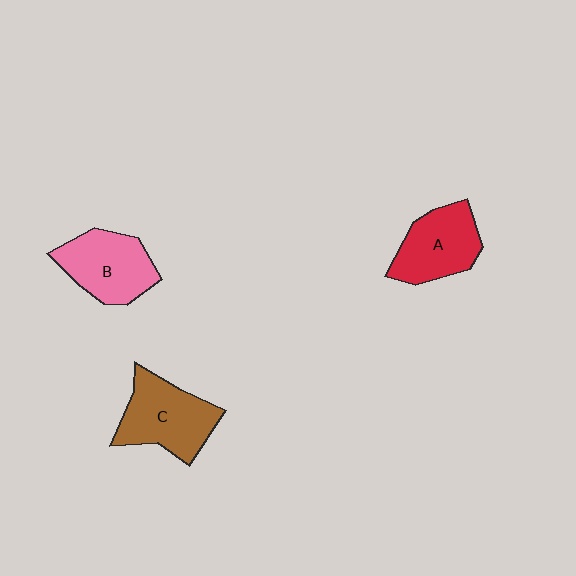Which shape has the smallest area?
Shape A (red).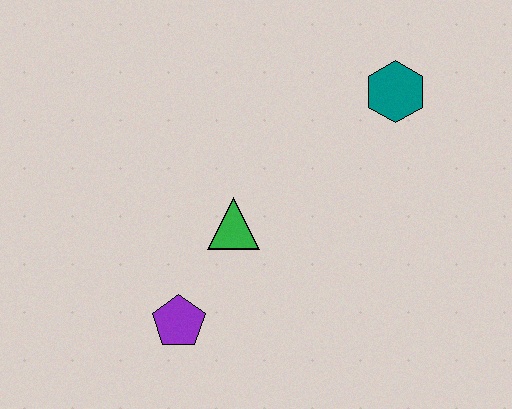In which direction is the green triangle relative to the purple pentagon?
The green triangle is above the purple pentagon.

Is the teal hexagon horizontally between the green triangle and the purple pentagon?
No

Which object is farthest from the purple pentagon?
The teal hexagon is farthest from the purple pentagon.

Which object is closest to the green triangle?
The purple pentagon is closest to the green triangle.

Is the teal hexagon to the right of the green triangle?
Yes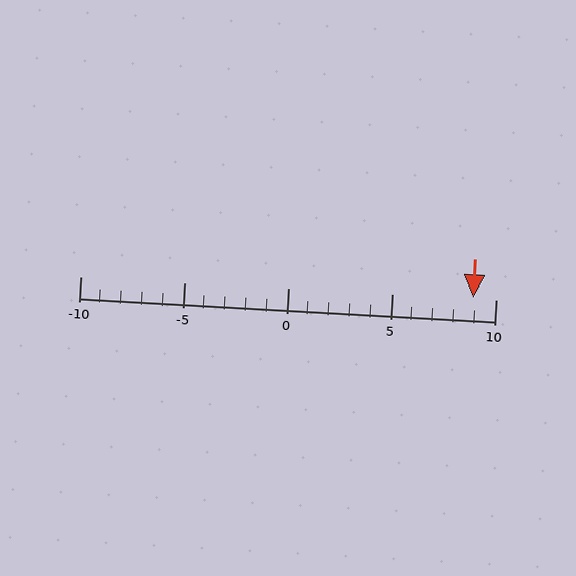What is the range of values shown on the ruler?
The ruler shows values from -10 to 10.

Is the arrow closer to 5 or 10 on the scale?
The arrow is closer to 10.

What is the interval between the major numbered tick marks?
The major tick marks are spaced 5 units apart.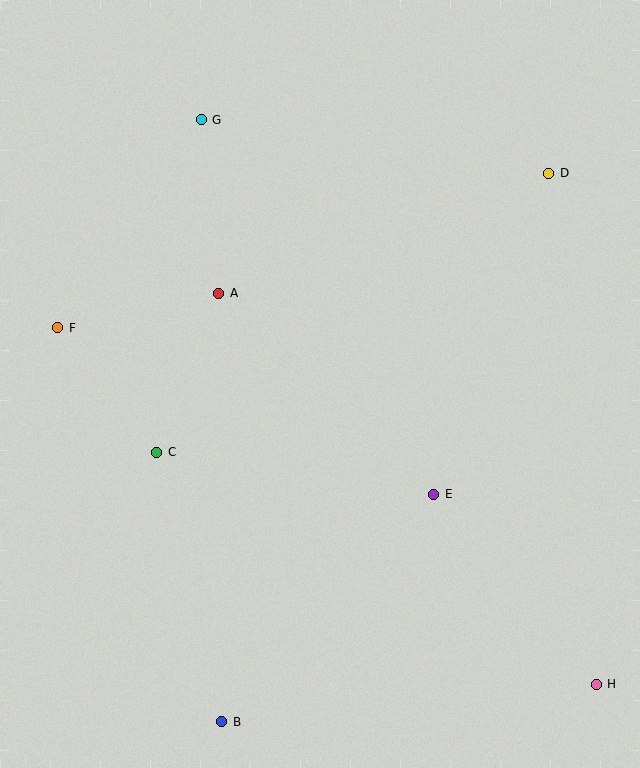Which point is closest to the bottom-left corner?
Point B is closest to the bottom-left corner.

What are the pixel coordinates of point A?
Point A is at (219, 293).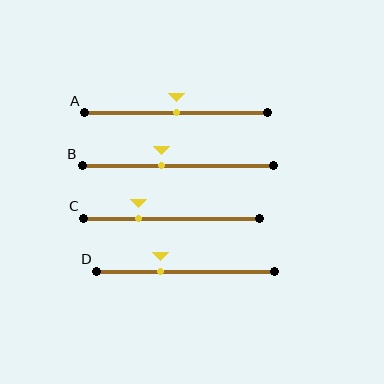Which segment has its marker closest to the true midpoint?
Segment A has its marker closest to the true midpoint.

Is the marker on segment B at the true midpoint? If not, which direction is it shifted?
No, the marker on segment B is shifted to the left by about 8% of the segment length.